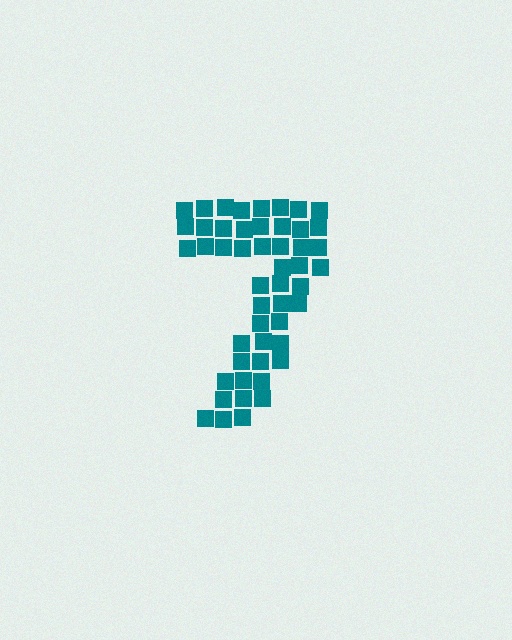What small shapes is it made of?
It is made of small squares.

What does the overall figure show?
The overall figure shows the digit 7.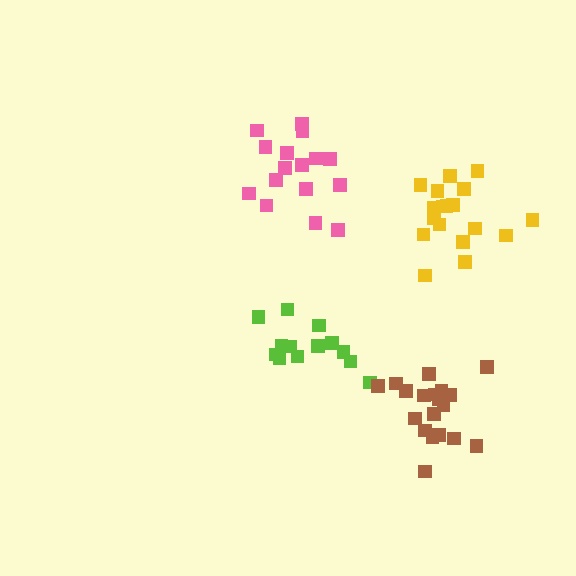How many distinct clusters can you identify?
There are 4 distinct clusters.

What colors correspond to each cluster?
The clusters are colored: lime, pink, yellow, brown.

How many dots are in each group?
Group 1: 13 dots, Group 2: 16 dots, Group 3: 18 dots, Group 4: 19 dots (66 total).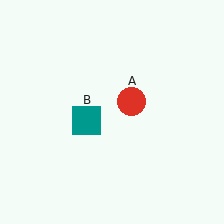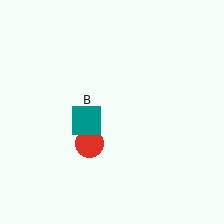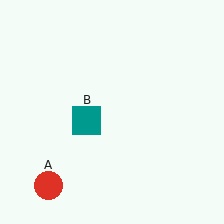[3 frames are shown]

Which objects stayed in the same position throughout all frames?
Teal square (object B) remained stationary.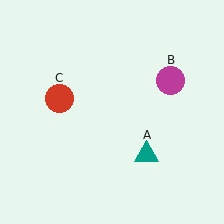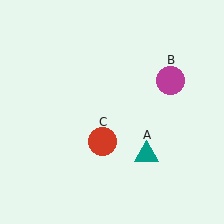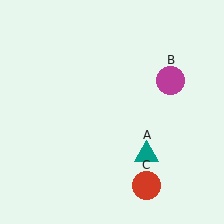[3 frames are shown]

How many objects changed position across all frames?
1 object changed position: red circle (object C).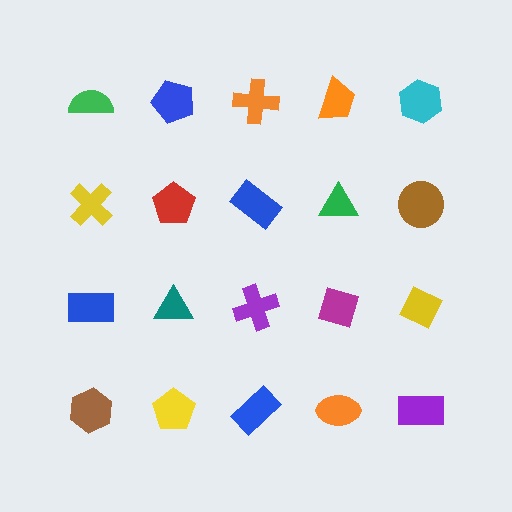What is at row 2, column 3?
A blue rectangle.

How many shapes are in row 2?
5 shapes.